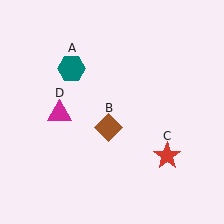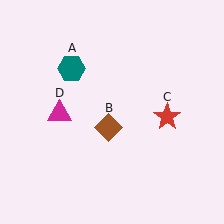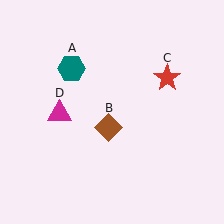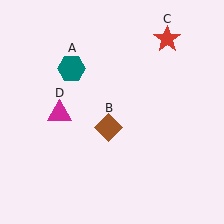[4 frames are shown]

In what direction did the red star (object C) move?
The red star (object C) moved up.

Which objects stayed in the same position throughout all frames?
Teal hexagon (object A) and brown diamond (object B) and magenta triangle (object D) remained stationary.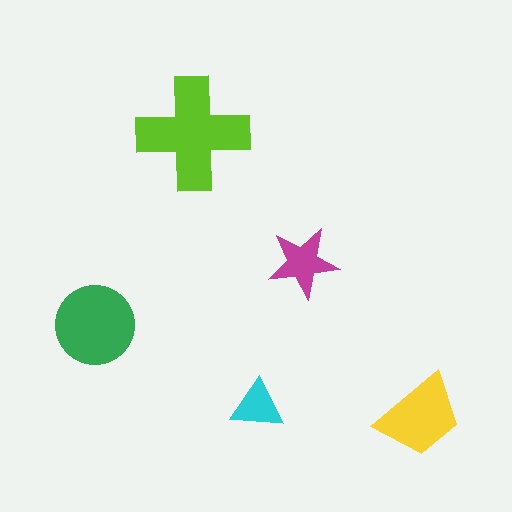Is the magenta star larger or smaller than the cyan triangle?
Larger.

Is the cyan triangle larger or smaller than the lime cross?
Smaller.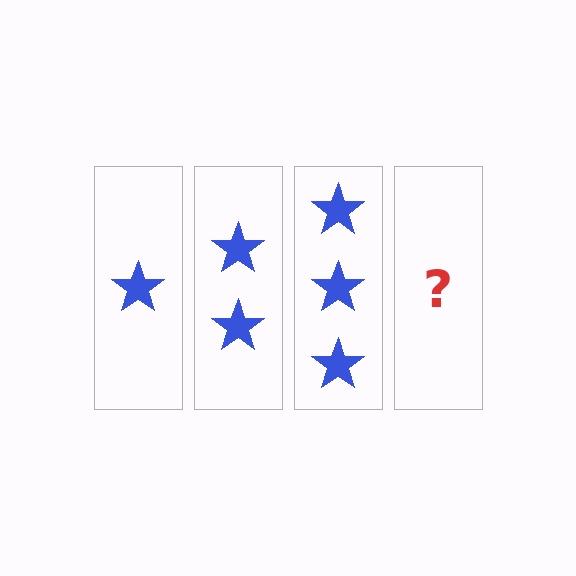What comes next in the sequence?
The next element should be 4 stars.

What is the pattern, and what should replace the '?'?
The pattern is that each step adds one more star. The '?' should be 4 stars.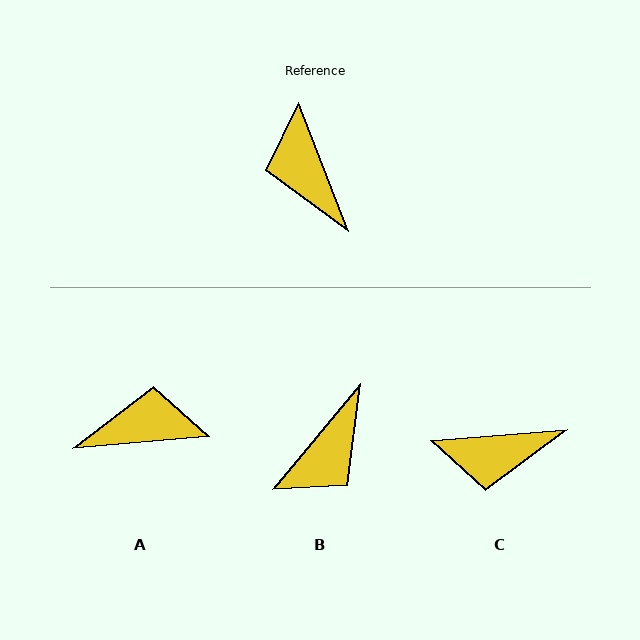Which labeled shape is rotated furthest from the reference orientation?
B, about 119 degrees away.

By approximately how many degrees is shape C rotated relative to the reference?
Approximately 73 degrees counter-clockwise.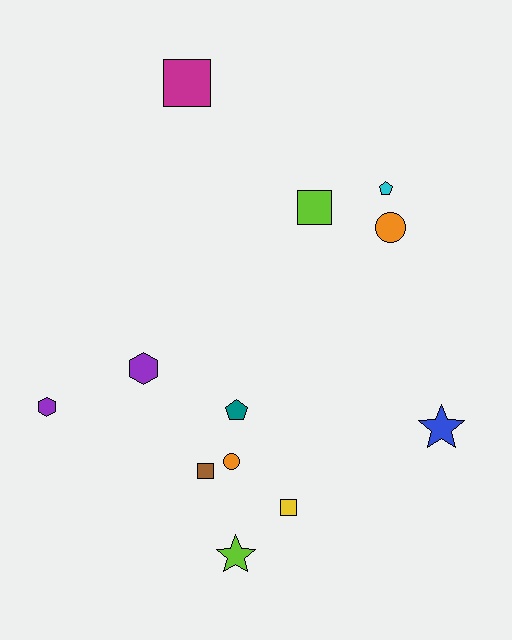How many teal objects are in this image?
There is 1 teal object.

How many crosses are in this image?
There are no crosses.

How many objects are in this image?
There are 12 objects.